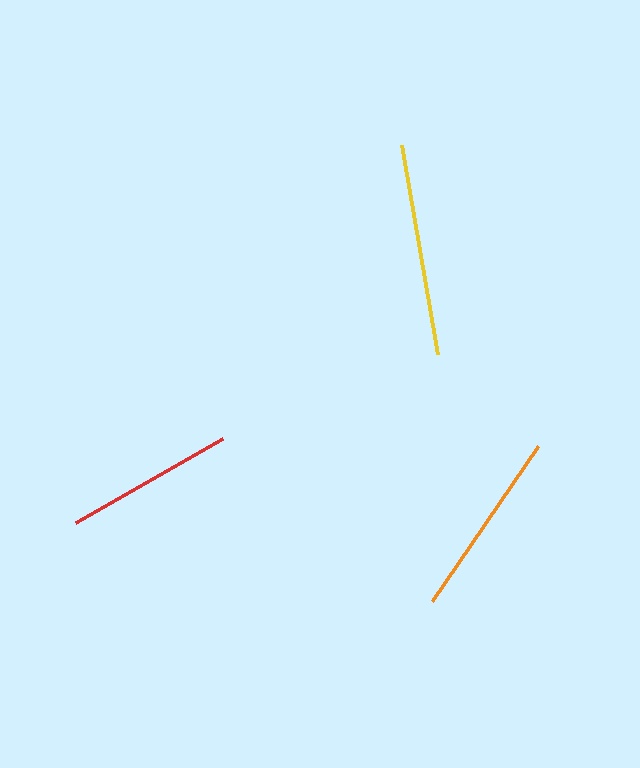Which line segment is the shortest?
The red line is the shortest at approximately 169 pixels.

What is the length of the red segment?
The red segment is approximately 169 pixels long.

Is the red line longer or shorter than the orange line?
The orange line is longer than the red line.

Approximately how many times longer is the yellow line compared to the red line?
The yellow line is approximately 1.3 times the length of the red line.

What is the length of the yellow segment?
The yellow segment is approximately 213 pixels long.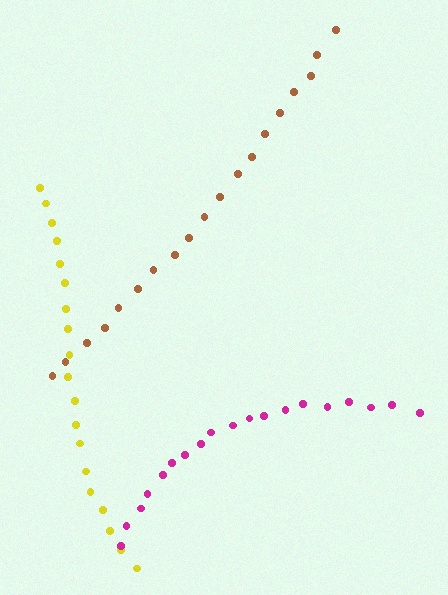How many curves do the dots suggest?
There are 3 distinct paths.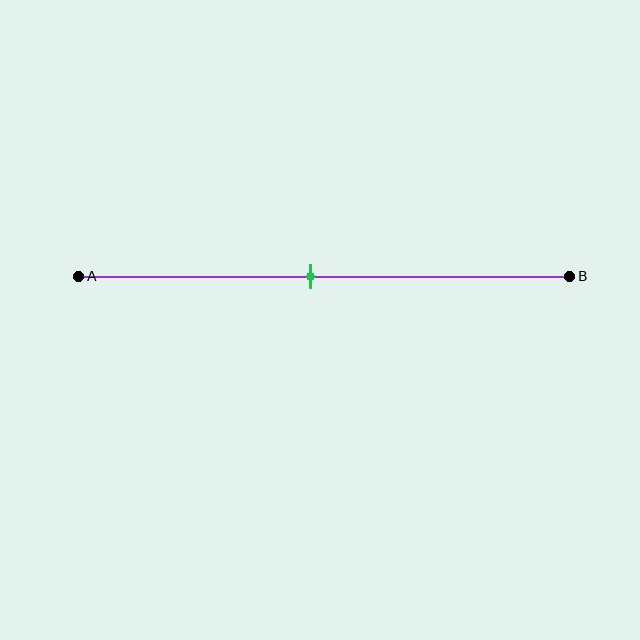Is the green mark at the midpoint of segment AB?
Yes, the mark is approximately at the midpoint.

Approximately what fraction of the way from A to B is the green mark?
The green mark is approximately 45% of the way from A to B.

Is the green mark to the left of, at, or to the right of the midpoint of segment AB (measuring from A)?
The green mark is approximately at the midpoint of segment AB.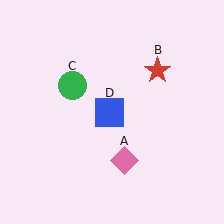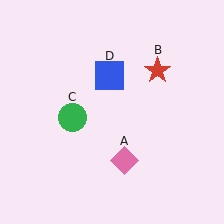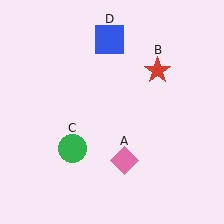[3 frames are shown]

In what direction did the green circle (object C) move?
The green circle (object C) moved down.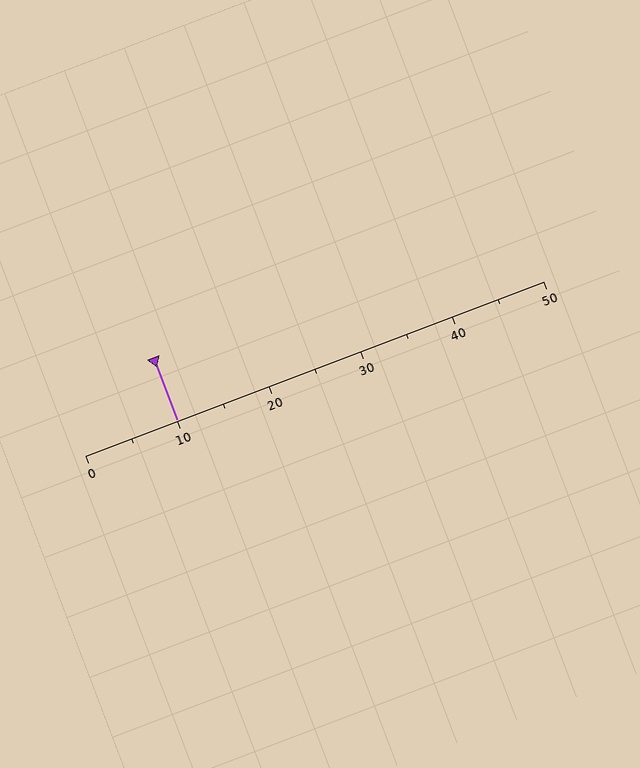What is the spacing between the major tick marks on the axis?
The major ticks are spaced 10 apart.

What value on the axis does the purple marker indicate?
The marker indicates approximately 10.